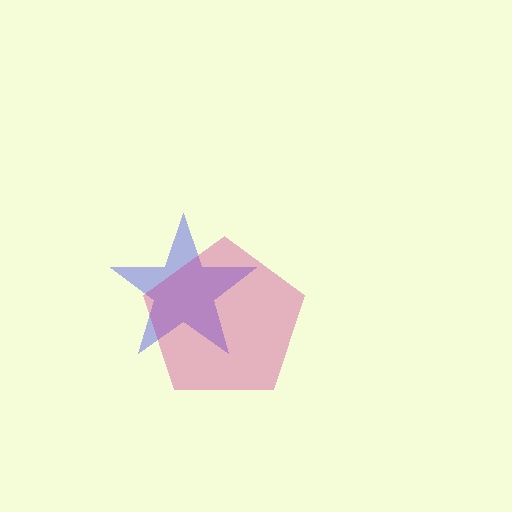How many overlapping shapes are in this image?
There are 2 overlapping shapes in the image.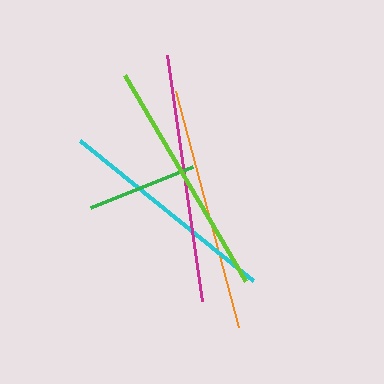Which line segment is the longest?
The magenta line is the longest at approximately 248 pixels.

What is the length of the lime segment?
The lime segment is approximately 239 pixels long.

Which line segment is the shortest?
The green line is the shortest at approximately 110 pixels.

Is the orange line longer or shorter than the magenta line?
The magenta line is longer than the orange line.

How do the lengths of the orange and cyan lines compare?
The orange and cyan lines are approximately the same length.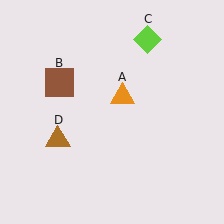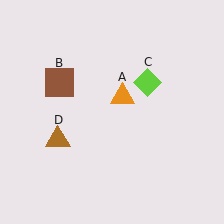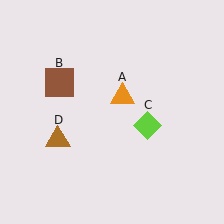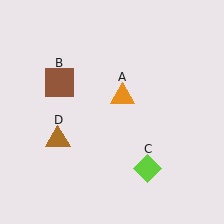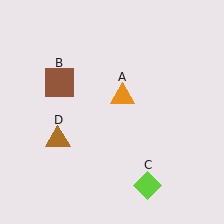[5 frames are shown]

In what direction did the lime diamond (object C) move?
The lime diamond (object C) moved down.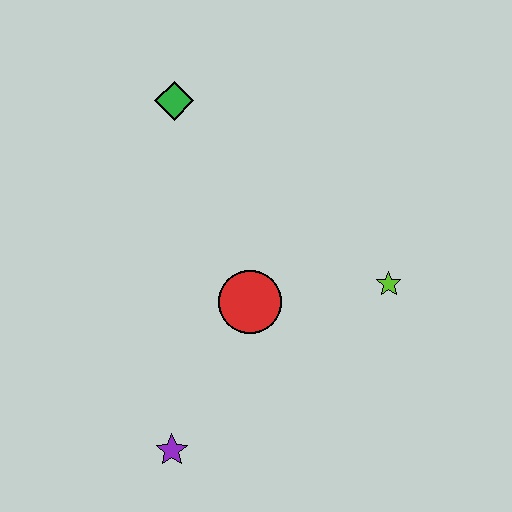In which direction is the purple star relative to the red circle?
The purple star is below the red circle.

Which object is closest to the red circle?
The lime star is closest to the red circle.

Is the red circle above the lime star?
No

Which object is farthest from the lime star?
The green diamond is farthest from the lime star.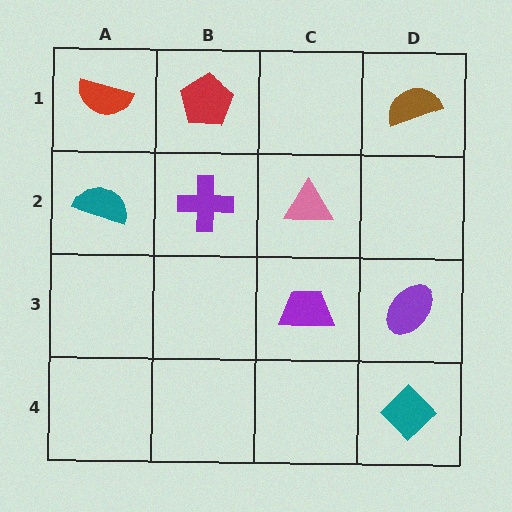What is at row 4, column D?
A teal diamond.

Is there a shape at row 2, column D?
No, that cell is empty.